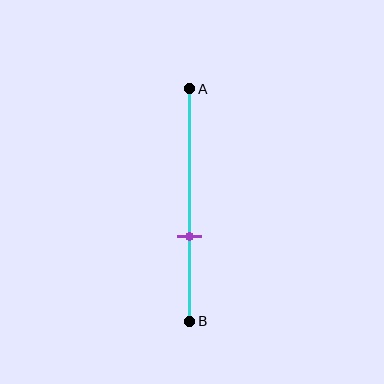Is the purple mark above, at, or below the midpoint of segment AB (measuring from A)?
The purple mark is below the midpoint of segment AB.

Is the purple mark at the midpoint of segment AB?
No, the mark is at about 65% from A, not at the 50% midpoint.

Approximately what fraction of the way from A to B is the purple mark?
The purple mark is approximately 65% of the way from A to B.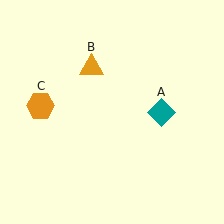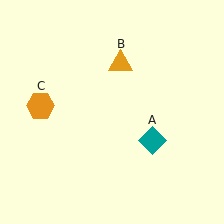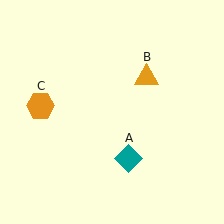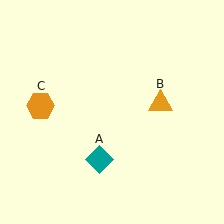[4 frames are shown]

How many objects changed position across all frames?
2 objects changed position: teal diamond (object A), orange triangle (object B).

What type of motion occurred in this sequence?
The teal diamond (object A), orange triangle (object B) rotated clockwise around the center of the scene.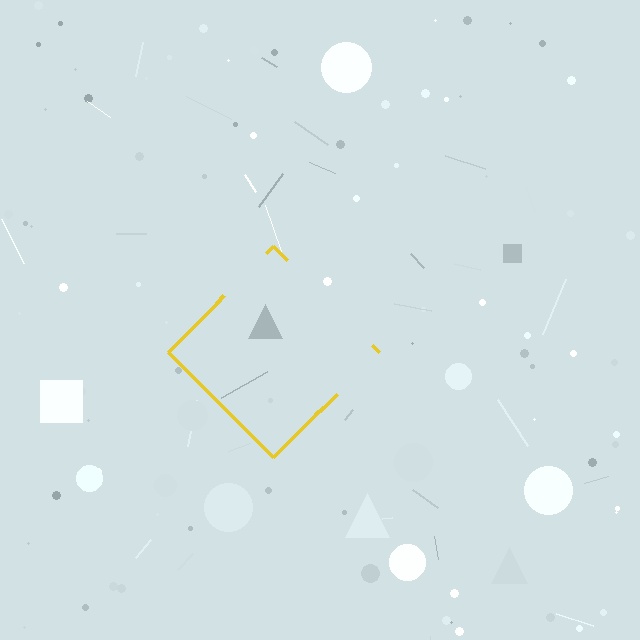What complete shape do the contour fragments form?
The contour fragments form a diamond.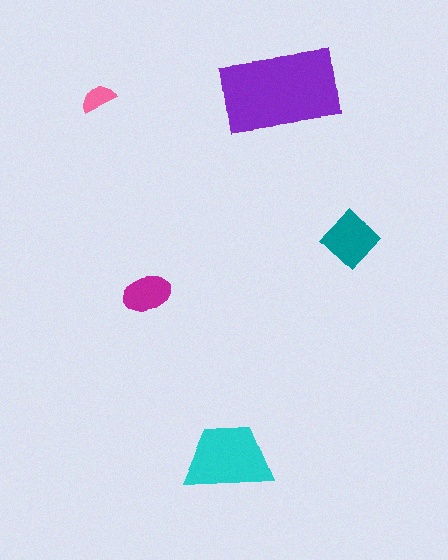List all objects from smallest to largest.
The pink semicircle, the magenta ellipse, the teal diamond, the cyan trapezoid, the purple rectangle.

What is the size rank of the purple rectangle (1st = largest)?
1st.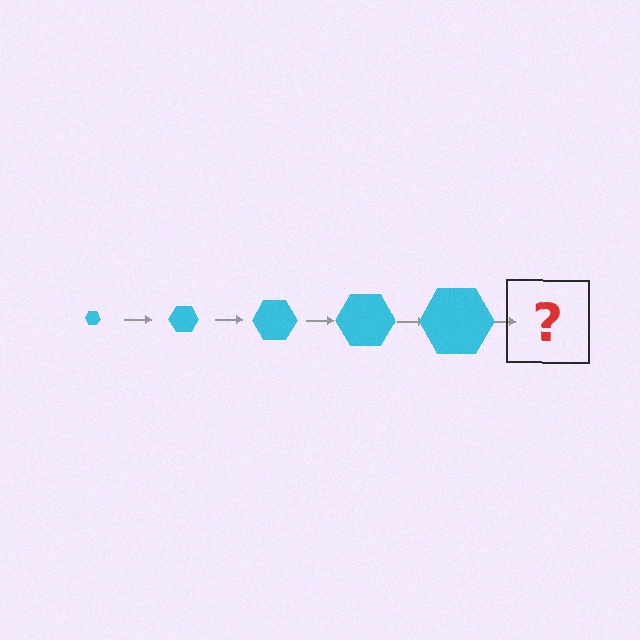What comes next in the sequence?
The next element should be a cyan hexagon, larger than the previous one.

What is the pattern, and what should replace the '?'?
The pattern is that the hexagon gets progressively larger each step. The '?' should be a cyan hexagon, larger than the previous one.